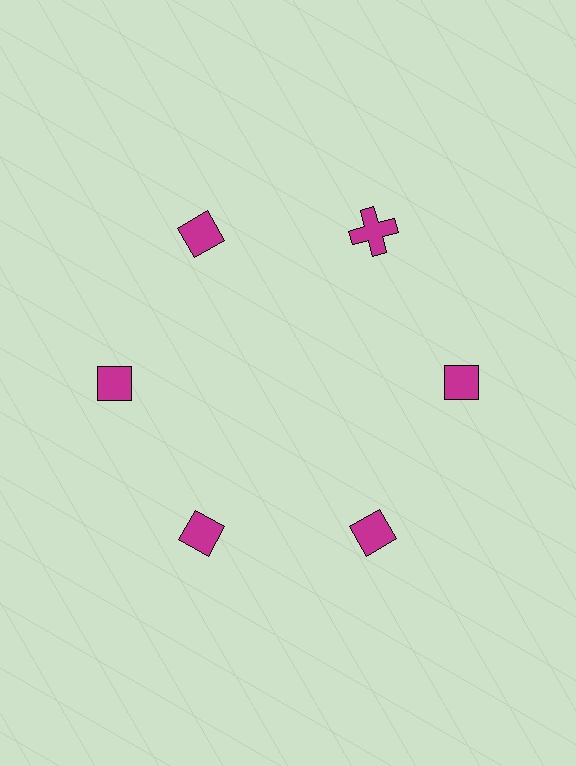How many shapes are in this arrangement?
There are 6 shapes arranged in a ring pattern.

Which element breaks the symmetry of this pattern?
The magenta cross at roughly the 1 o'clock position breaks the symmetry. All other shapes are magenta diamonds.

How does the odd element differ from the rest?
It has a different shape: cross instead of diamond.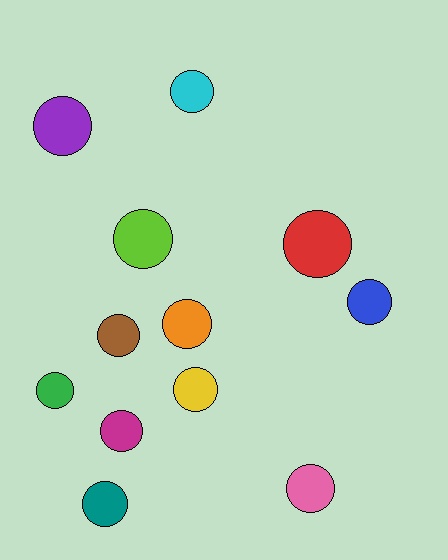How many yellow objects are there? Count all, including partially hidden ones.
There is 1 yellow object.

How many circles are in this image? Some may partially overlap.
There are 12 circles.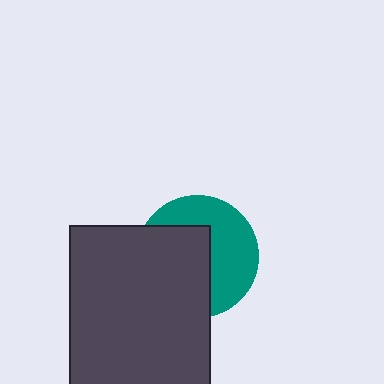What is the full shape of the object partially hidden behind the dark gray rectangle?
The partially hidden object is a teal circle.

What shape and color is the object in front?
The object in front is a dark gray rectangle.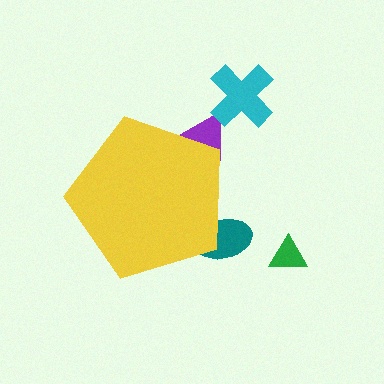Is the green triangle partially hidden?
No, the green triangle is fully visible.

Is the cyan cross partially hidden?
No, the cyan cross is fully visible.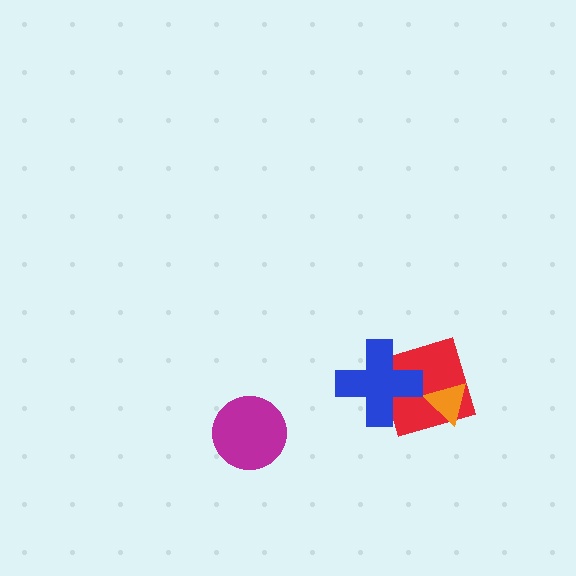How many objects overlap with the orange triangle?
1 object overlaps with the orange triangle.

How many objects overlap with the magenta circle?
0 objects overlap with the magenta circle.